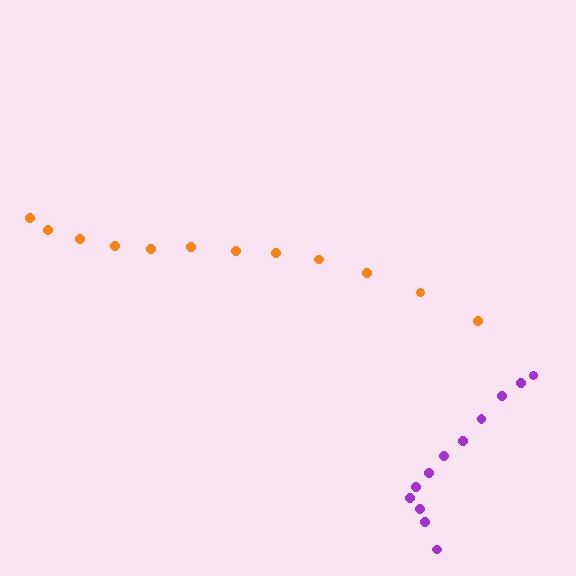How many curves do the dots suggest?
There are 2 distinct paths.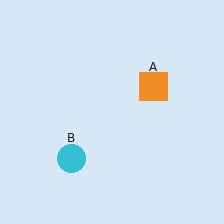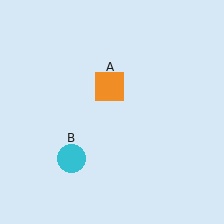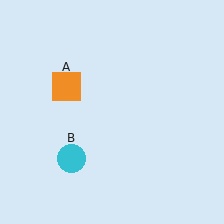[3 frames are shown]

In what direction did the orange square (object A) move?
The orange square (object A) moved left.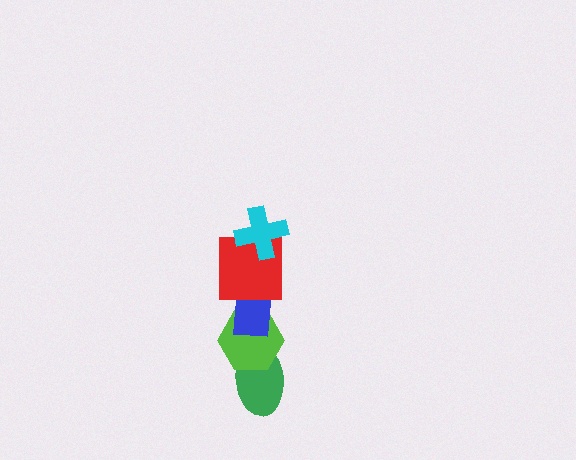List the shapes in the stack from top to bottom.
From top to bottom: the cyan cross, the red square, the blue rectangle, the lime hexagon, the green ellipse.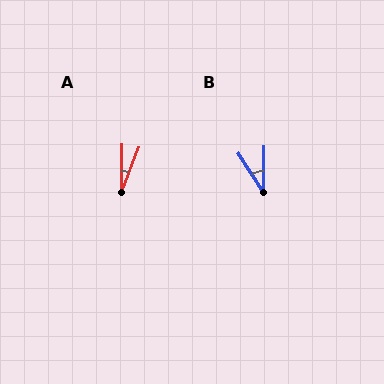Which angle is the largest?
B, at approximately 34 degrees.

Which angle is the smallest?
A, at approximately 21 degrees.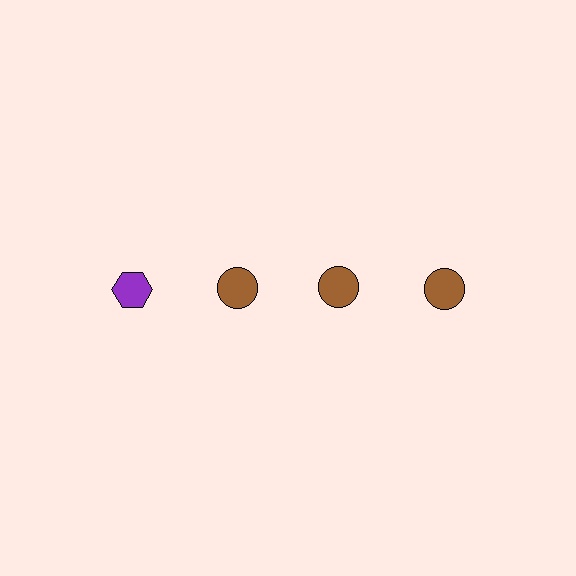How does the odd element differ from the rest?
It differs in both color (purple instead of brown) and shape (hexagon instead of circle).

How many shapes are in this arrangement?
There are 4 shapes arranged in a grid pattern.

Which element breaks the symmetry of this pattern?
The purple hexagon in the top row, leftmost column breaks the symmetry. All other shapes are brown circles.